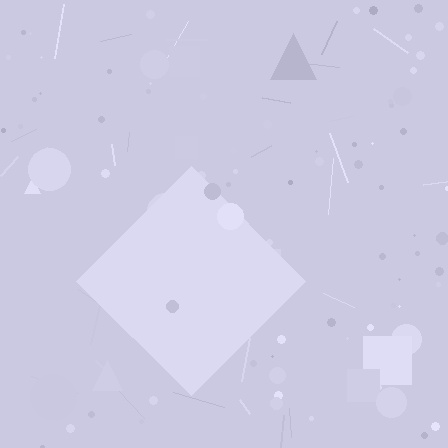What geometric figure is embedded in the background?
A diamond is embedded in the background.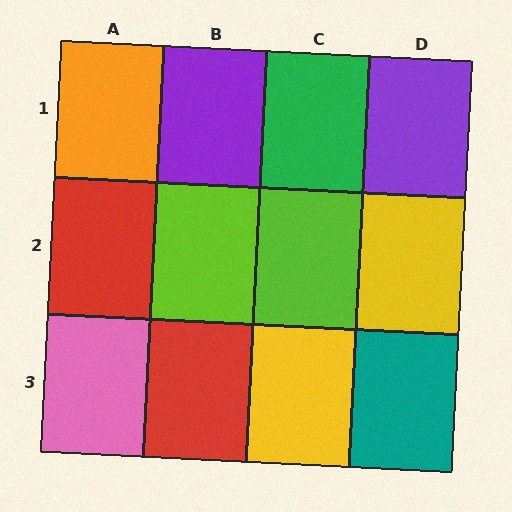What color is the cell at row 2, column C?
Lime.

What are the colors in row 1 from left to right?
Orange, purple, green, purple.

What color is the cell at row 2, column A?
Red.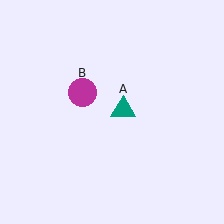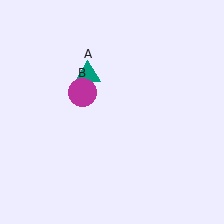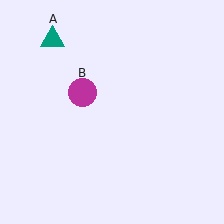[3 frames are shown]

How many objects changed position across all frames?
1 object changed position: teal triangle (object A).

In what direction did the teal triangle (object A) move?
The teal triangle (object A) moved up and to the left.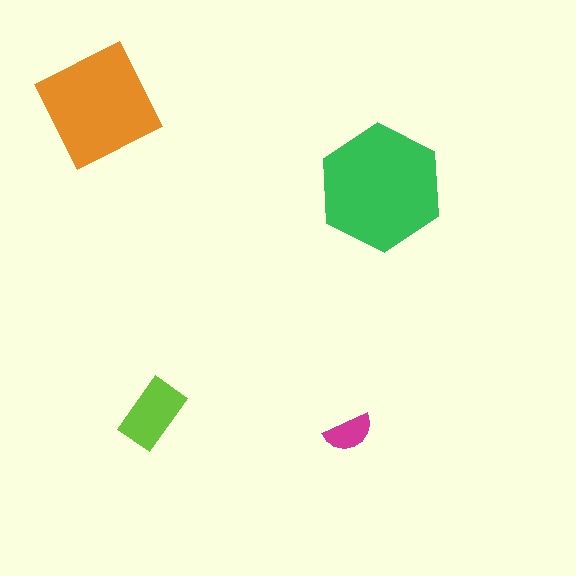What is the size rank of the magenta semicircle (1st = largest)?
4th.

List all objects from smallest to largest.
The magenta semicircle, the lime rectangle, the orange square, the green hexagon.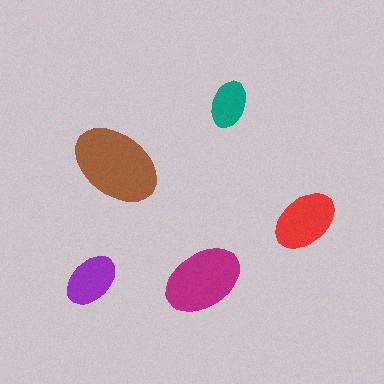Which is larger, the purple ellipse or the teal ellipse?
The purple one.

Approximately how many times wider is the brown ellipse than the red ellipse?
About 1.5 times wider.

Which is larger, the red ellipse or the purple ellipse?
The red one.